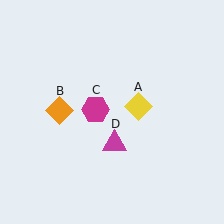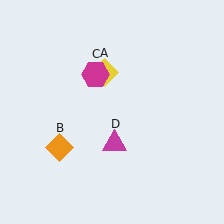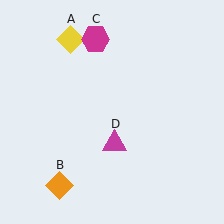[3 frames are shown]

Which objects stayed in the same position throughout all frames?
Magenta triangle (object D) remained stationary.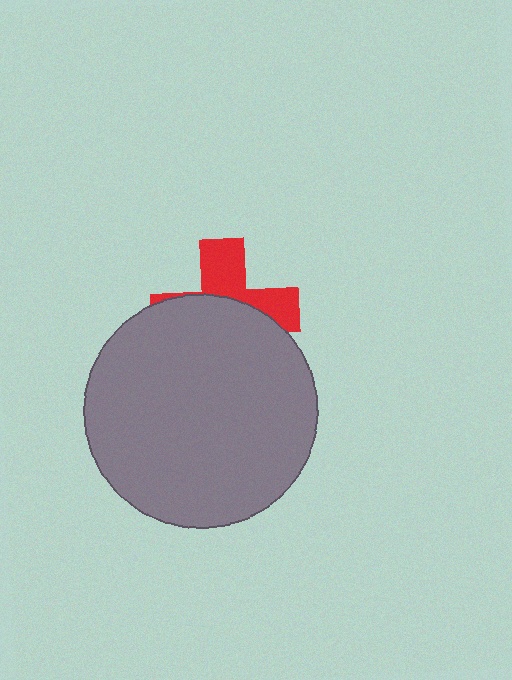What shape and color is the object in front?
The object in front is a gray circle.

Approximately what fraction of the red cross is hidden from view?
Roughly 60% of the red cross is hidden behind the gray circle.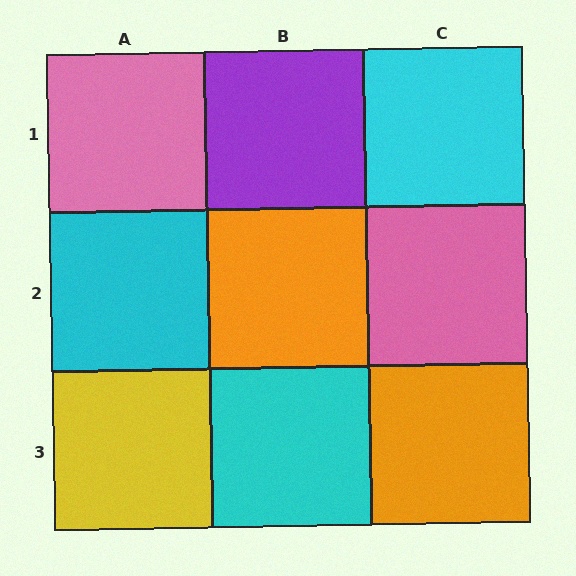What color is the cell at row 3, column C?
Orange.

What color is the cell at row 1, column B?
Purple.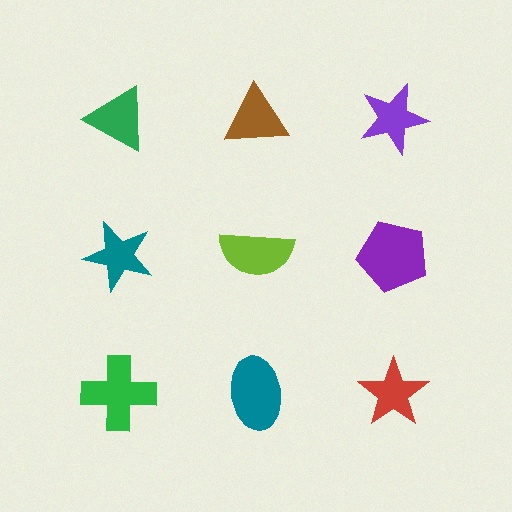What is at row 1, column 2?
A brown triangle.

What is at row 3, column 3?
A red star.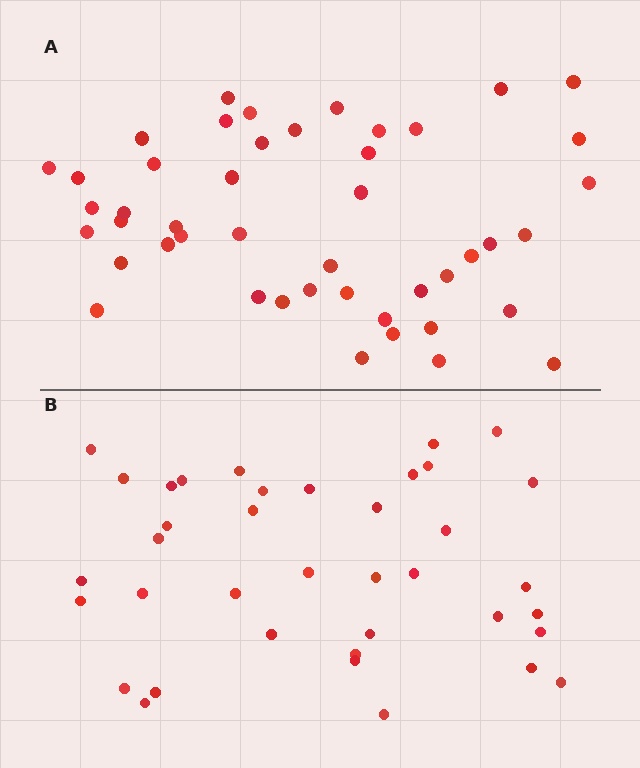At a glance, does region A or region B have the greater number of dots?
Region A (the top region) has more dots.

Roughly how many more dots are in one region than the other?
Region A has roughly 8 or so more dots than region B.